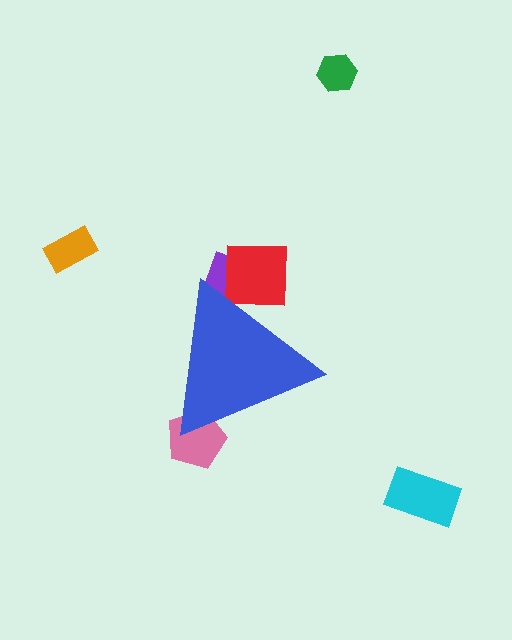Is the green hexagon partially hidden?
No, the green hexagon is fully visible.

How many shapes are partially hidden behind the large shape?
3 shapes are partially hidden.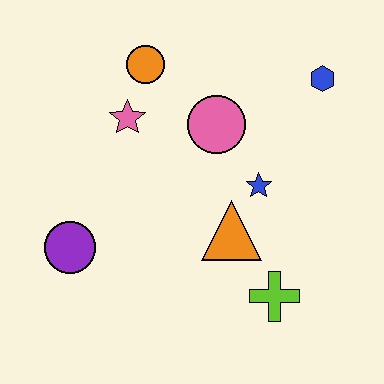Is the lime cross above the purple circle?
No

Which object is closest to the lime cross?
The orange triangle is closest to the lime cross.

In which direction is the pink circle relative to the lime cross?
The pink circle is above the lime cross.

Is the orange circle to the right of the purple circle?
Yes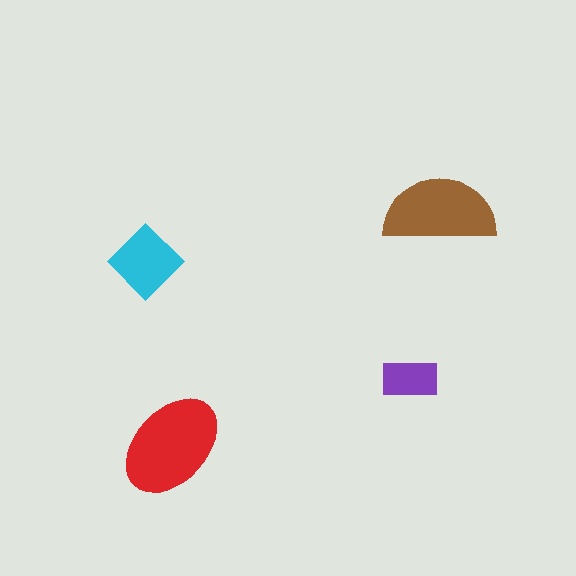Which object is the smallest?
The purple rectangle.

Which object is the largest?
The red ellipse.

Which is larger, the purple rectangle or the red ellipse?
The red ellipse.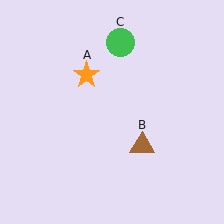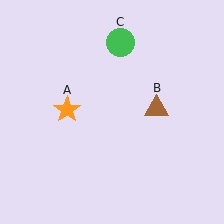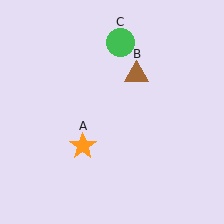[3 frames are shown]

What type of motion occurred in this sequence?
The orange star (object A), brown triangle (object B) rotated counterclockwise around the center of the scene.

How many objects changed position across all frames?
2 objects changed position: orange star (object A), brown triangle (object B).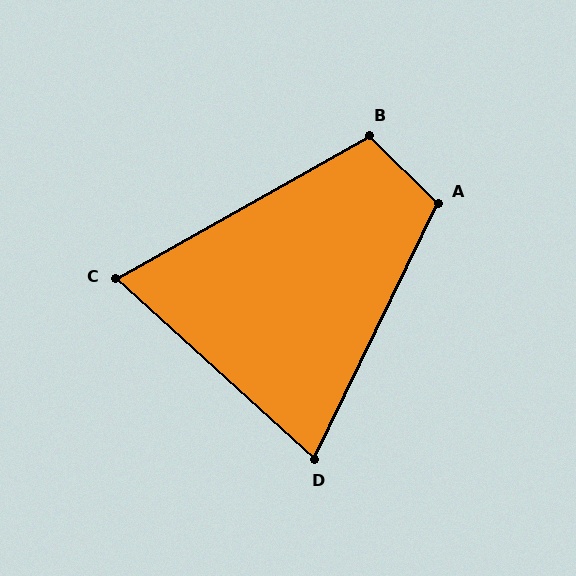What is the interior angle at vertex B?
Approximately 106 degrees (obtuse).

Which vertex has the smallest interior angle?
C, at approximately 71 degrees.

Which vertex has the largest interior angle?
A, at approximately 109 degrees.